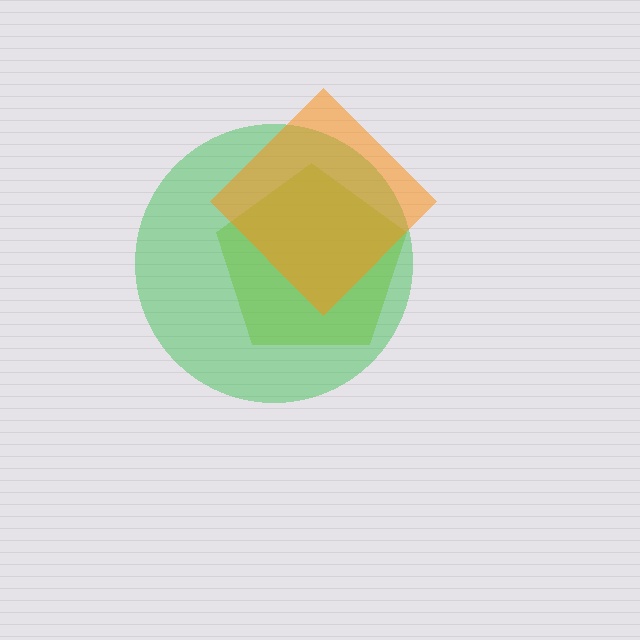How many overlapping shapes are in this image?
There are 3 overlapping shapes in the image.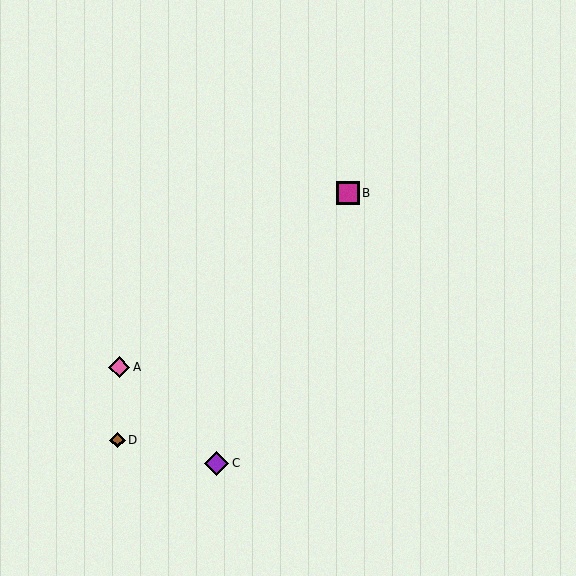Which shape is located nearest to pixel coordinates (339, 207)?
The magenta square (labeled B) at (348, 193) is nearest to that location.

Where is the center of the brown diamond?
The center of the brown diamond is at (118, 440).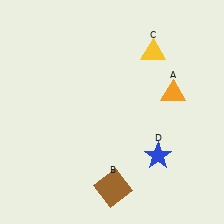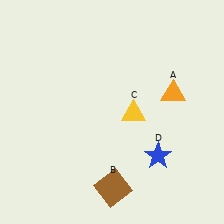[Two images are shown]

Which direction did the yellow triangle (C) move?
The yellow triangle (C) moved down.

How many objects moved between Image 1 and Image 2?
1 object moved between the two images.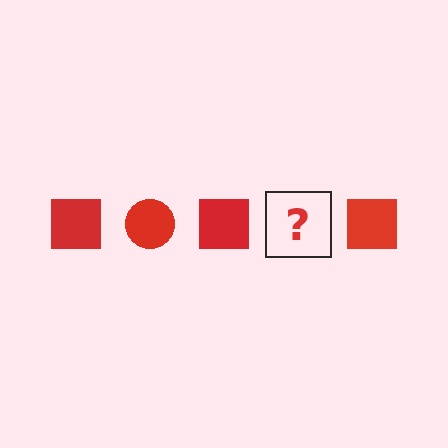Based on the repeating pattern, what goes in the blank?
The blank should be a red circle.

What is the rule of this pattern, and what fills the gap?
The rule is that the pattern cycles through square, circle shapes in red. The gap should be filled with a red circle.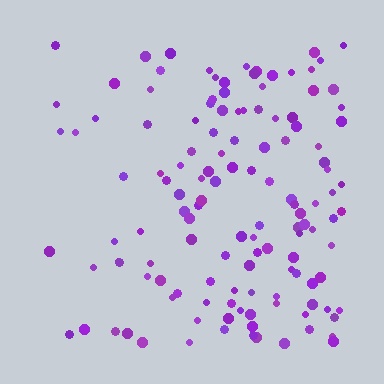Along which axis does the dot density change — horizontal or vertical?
Horizontal.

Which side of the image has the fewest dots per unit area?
The left.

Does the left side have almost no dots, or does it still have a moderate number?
Still a moderate number, just noticeably fewer than the right.